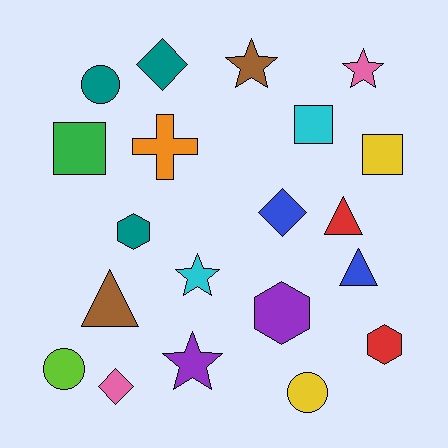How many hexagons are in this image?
There are 3 hexagons.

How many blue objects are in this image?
There are 2 blue objects.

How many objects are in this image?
There are 20 objects.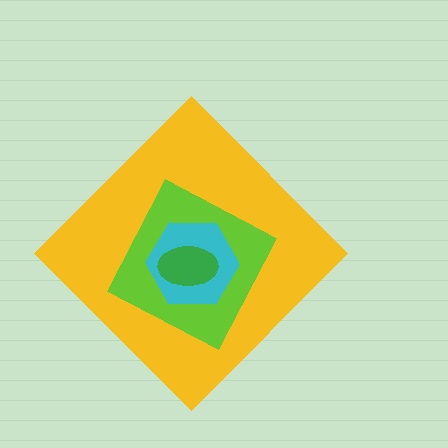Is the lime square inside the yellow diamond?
Yes.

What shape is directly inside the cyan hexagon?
The green ellipse.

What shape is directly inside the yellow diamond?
The lime square.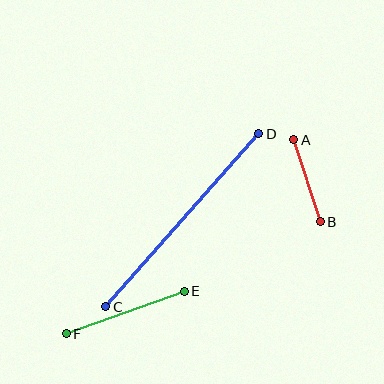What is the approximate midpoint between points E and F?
The midpoint is at approximately (125, 313) pixels.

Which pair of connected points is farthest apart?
Points C and D are farthest apart.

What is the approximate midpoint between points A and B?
The midpoint is at approximately (307, 181) pixels.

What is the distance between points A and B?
The distance is approximately 86 pixels.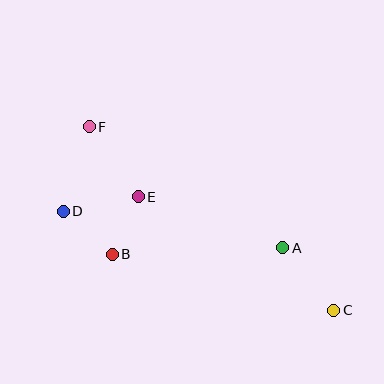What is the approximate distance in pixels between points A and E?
The distance between A and E is approximately 153 pixels.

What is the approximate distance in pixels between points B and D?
The distance between B and D is approximately 65 pixels.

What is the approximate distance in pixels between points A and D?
The distance between A and D is approximately 222 pixels.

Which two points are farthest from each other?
Points C and F are farthest from each other.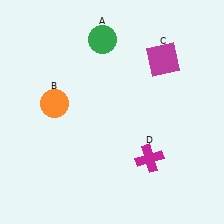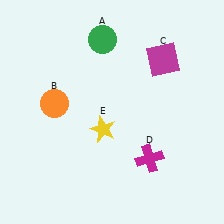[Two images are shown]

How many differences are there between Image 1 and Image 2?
There is 1 difference between the two images.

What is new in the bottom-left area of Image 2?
A yellow star (E) was added in the bottom-left area of Image 2.